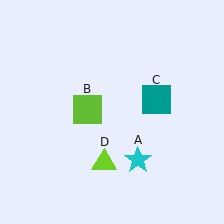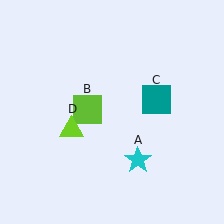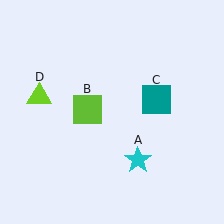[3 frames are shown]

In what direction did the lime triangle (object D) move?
The lime triangle (object D) moved up and to the left.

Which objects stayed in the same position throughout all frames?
Cyan star (object A) and lime square (object B) and teal square (object C) remained stationary.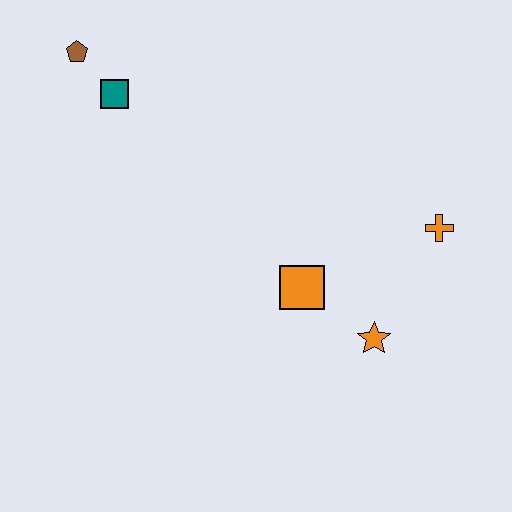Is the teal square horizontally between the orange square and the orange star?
No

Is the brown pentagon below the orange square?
No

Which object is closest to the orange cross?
The orange star is closest to the orange cross.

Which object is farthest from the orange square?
The brown pentagon is farthest from the orange square.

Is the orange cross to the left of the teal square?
No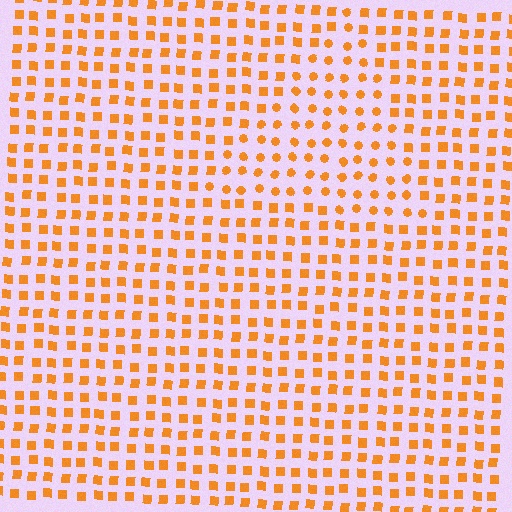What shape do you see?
I see a triangle.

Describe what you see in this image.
The image is filled with small orange elements arranged in a uniform grid. A triangle-shaped region contains circles, while the surrounding area contains squares. The boundary is defined purely by the change in element shape.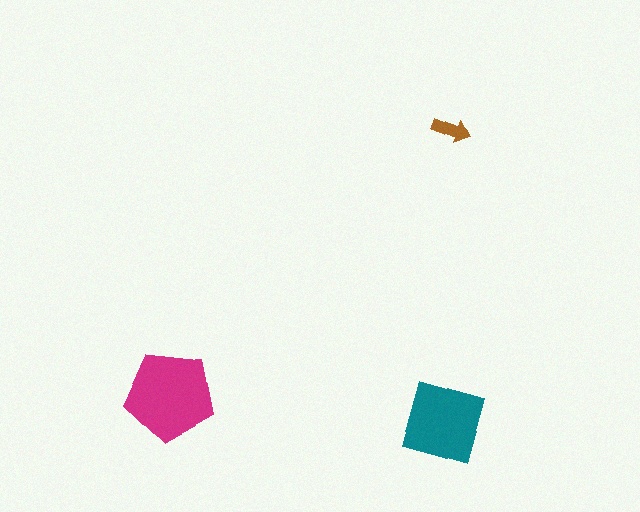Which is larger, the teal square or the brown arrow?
The teal square.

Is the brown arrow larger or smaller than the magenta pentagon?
Smaller.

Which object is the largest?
The magenta pentagon.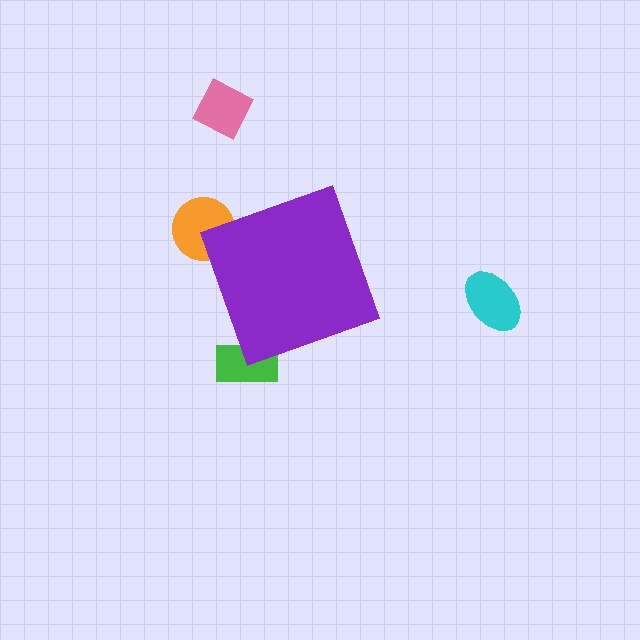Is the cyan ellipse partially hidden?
No, the cyan ellipse is fully visible.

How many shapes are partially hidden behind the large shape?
2 shapes are partially hidden.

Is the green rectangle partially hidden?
Yes, the green rectangle is partially hidden behind the purple diamond.